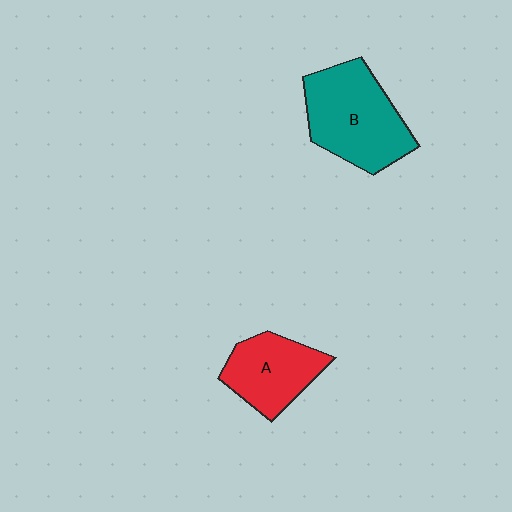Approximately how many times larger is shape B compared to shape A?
Approximately 1.4 times.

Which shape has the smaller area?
Shape A (red).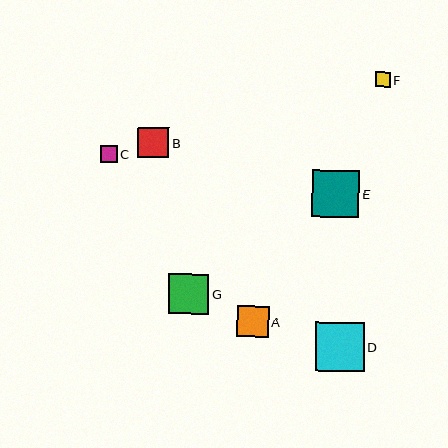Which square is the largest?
Square D is the largest with a size of approximately 49 pixels.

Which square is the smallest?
Square F is the smallest with a size of approximately 15 pixels.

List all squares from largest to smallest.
From largest to smallest: D, E, G, A, B, C, F.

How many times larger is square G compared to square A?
Square G is approximately 1.3 times the size of square A.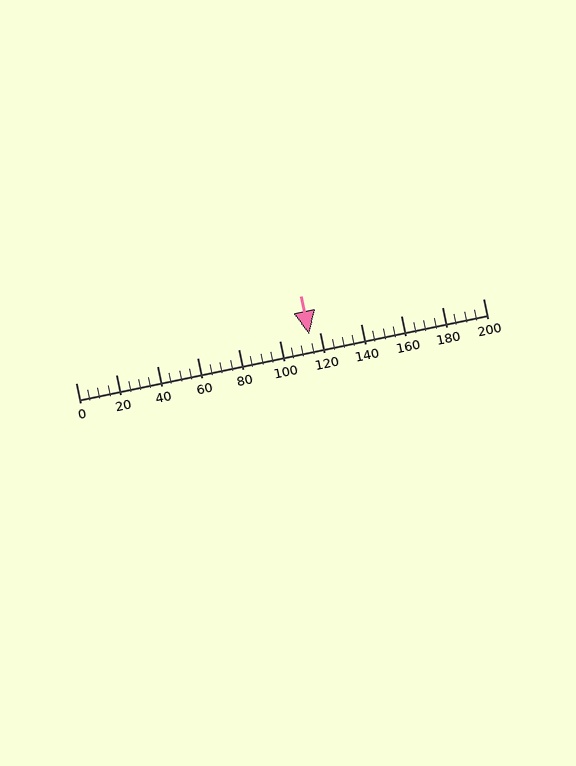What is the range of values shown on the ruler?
The ruler shows values from 0 to 200.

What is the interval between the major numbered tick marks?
The major tick marks are spaced 20 units apart.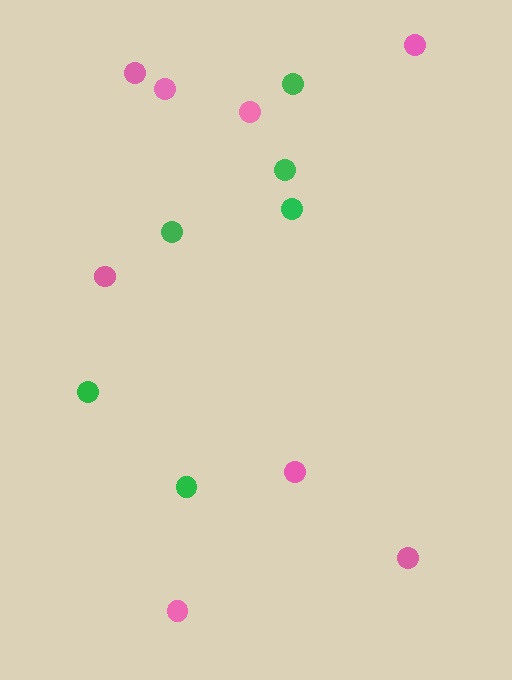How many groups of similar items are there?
There are 2 groups: one group of green circles (6) and one group of pink circles (8).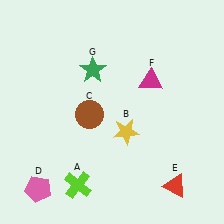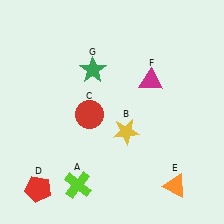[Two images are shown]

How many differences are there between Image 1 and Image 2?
There are 3 differences between the two images.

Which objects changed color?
C changed from brown to red. D changed from pink to red. E changed from red to orange.